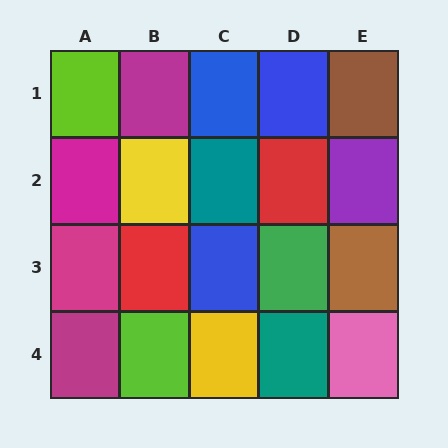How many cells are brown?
2 cells are brown.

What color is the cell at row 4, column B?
Lime.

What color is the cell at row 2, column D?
Red.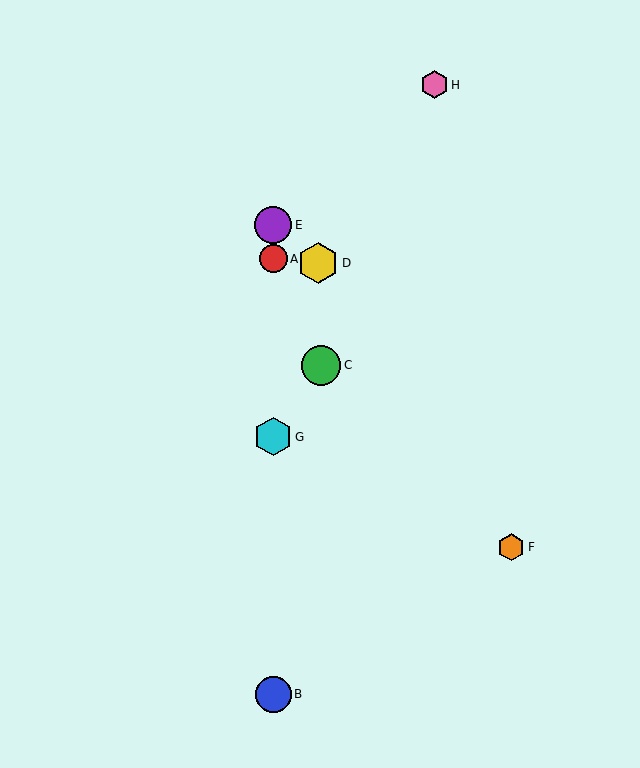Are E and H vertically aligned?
No, E is at x≈273 and H is at x≈434.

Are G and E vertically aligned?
Yes, both are at x≈273.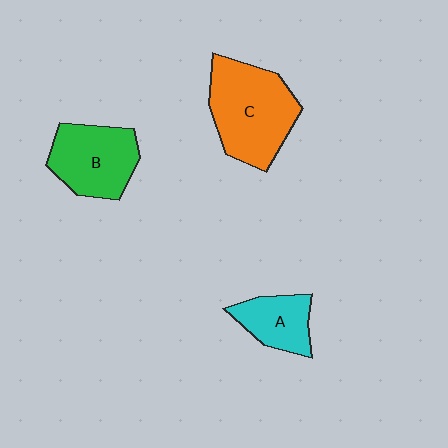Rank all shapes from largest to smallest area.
From largest to smallest: C (orange), B (green), A (cyan).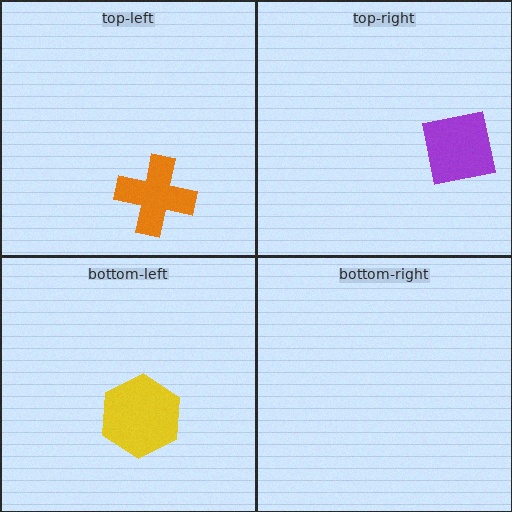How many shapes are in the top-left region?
1.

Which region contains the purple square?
The top-right region.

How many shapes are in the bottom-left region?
1.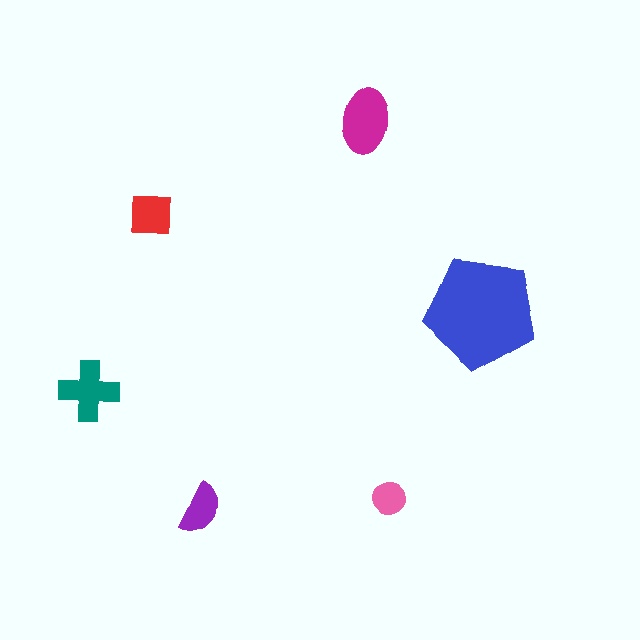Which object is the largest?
The blue pentagon.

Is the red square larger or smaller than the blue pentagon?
Smaller.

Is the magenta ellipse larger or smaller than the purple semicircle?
Larger.